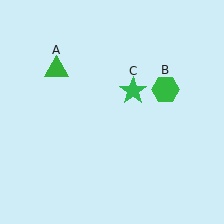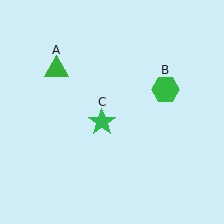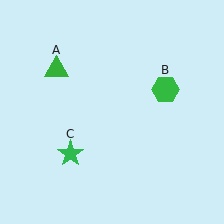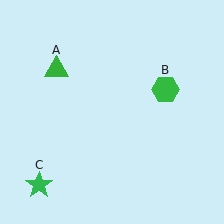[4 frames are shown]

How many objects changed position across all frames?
1 object changed position: green star (object C).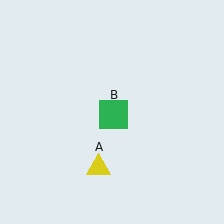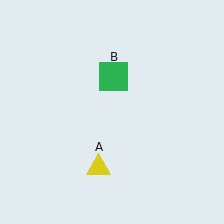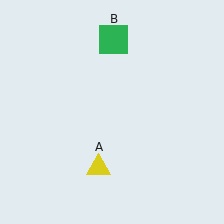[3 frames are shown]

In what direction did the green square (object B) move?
The green square (object B) moved up.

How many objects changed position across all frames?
1 object changed position: green square (object B).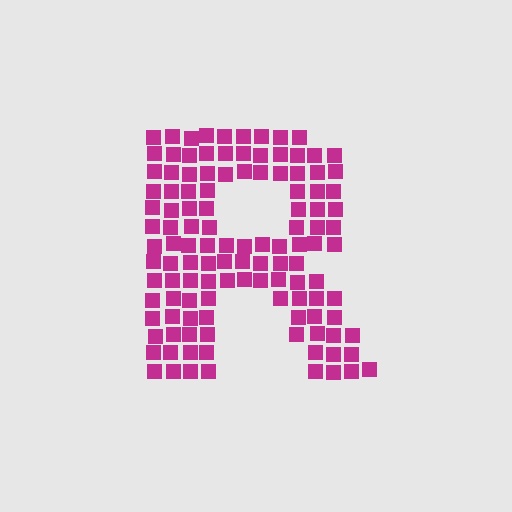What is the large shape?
The large shape is the letter R.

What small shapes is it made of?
It is made of small squares.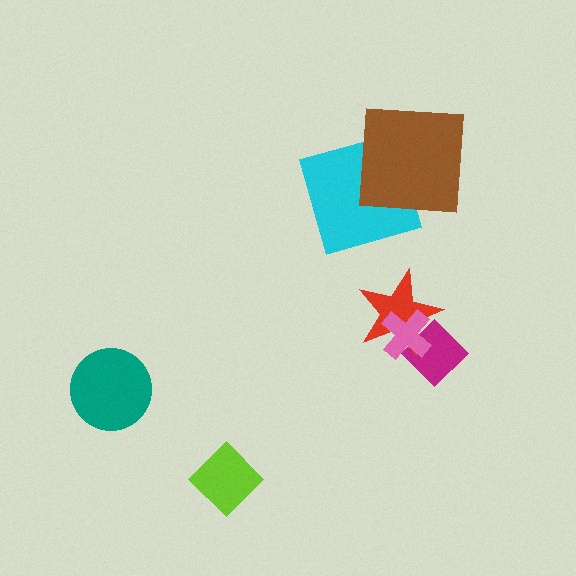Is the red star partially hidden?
Yes, it is partially covered by another shape.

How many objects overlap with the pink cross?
2 objects overlap with the pink cross.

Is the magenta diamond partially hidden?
Yes, it is partially covered by another shape.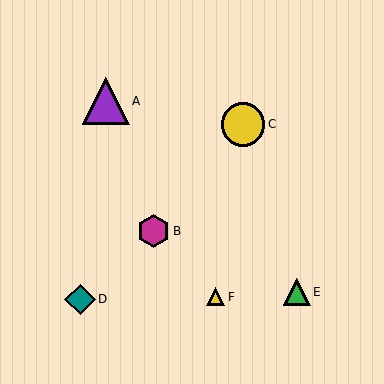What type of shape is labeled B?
Shape B is a magenta hexagon.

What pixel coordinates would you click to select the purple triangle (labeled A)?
Click at (106, 101) to select the purple triangle A.